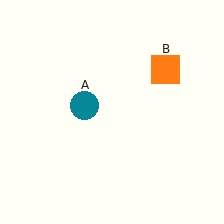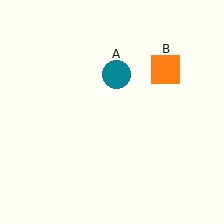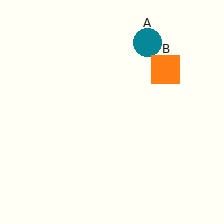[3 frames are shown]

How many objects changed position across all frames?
1 object changed position: teal circle (object A).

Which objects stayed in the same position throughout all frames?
Orange square (object B) remained stationary.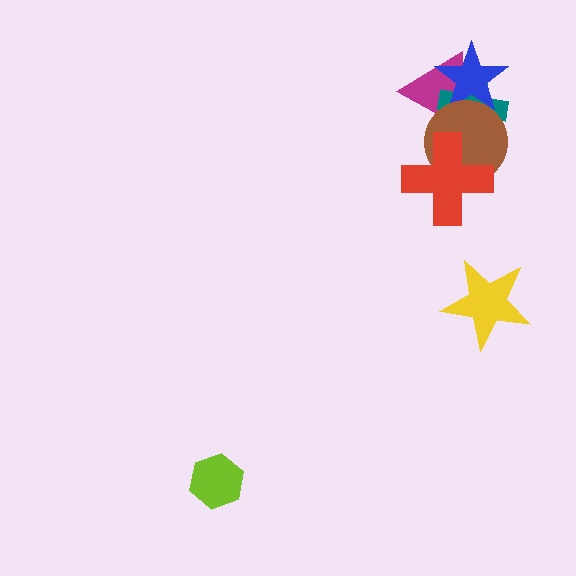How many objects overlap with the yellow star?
0 objects overlap with the yellow star.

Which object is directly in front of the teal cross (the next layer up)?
The blue star is directly in front of the teal cross.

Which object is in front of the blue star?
The brown circle is in front of the blue star.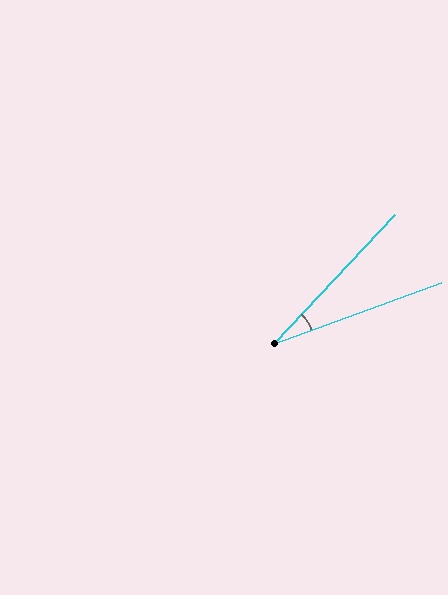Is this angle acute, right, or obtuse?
It is acute.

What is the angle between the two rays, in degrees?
Approximately 27 degrees.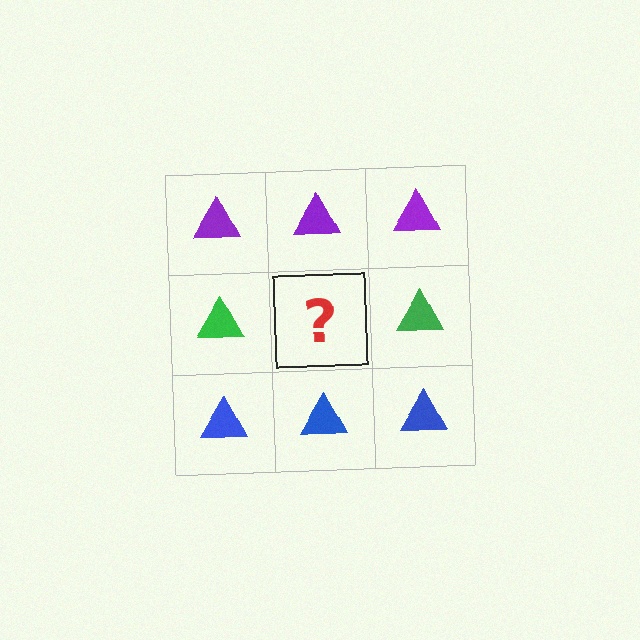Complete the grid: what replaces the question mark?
The question mark should be replaced with a green triangle.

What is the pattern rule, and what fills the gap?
The rule is that each row has a consistent color. The gap should be filled with a green triangle.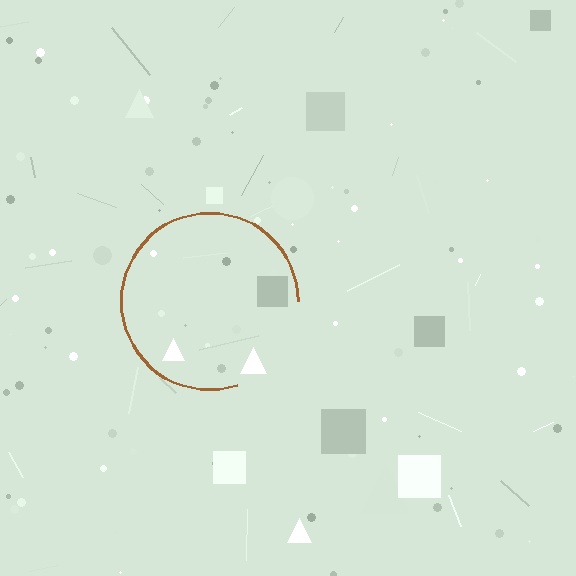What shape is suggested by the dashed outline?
The dashed outline suggests a circle.